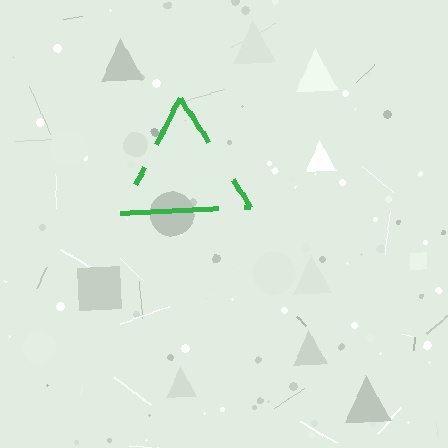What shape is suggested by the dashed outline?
The dashed outline suggests a triangle.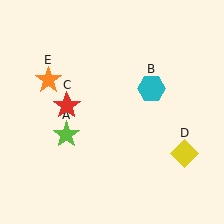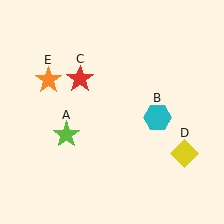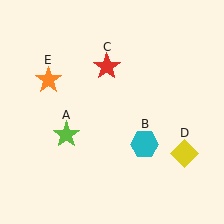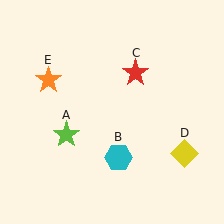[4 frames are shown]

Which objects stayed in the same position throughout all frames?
Lime star (object A) and yellow diamond (object D) and orange star (object E) remained stationary.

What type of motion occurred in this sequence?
The cyan hexagon (object B), red star (object C) rotated clockwise around the center of the scene.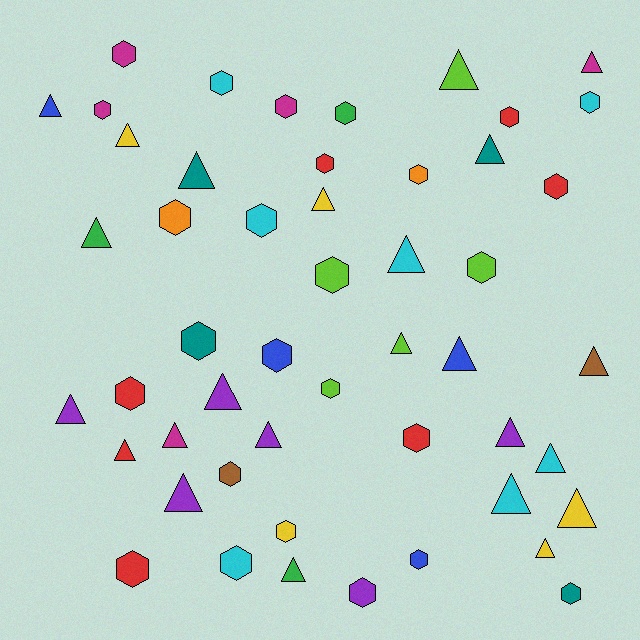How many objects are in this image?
There are 50 objects.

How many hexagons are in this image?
There are 26 hexagons.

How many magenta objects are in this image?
There are 5 magenta objects.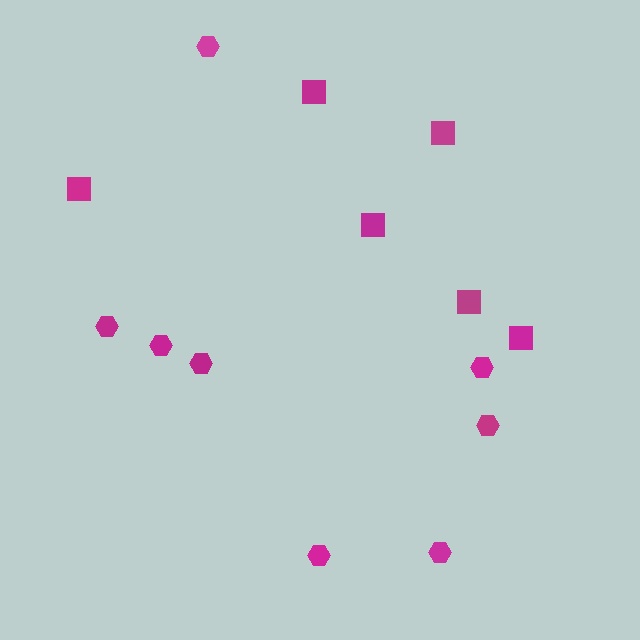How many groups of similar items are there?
There are 2 groups: one group of hexagons (8) and one group of squares (6).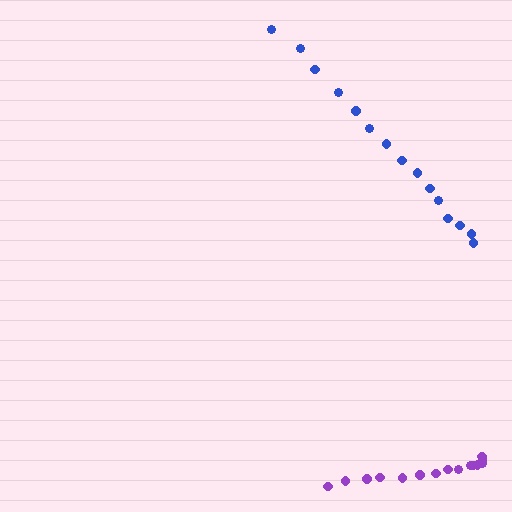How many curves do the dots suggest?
There are 2 distinct paths.